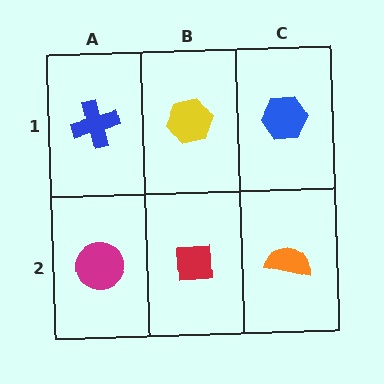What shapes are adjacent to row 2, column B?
A yellow hexagon (row 1, column B), a magenta circle (row 2, column A), an orange semicircle (row 2, column C).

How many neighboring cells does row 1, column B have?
3.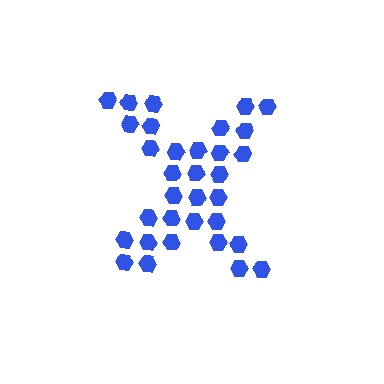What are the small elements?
The small elements are hexagons.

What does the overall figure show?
The overall figure shows the letter X.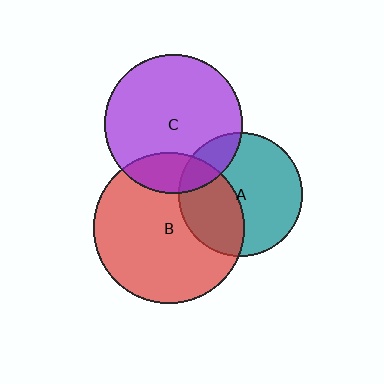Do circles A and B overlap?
Yes.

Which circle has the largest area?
Circle B (red).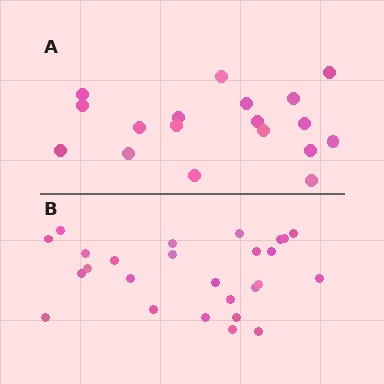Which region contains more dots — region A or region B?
Region B (the bottom region) has more dots.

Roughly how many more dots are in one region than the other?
Region B has roughly 8 or so more dots than region A.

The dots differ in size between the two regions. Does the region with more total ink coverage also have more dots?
No. Region A has more total ink coverage because its dots are larger, but region B actually contains more individual dots. Total area can be misleading — the number of items is what matters here.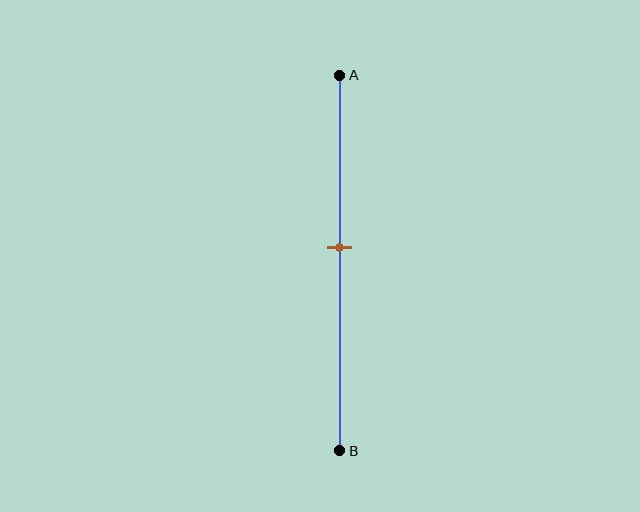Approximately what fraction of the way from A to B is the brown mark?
The brown mark is approximately 45% of the way from A to B.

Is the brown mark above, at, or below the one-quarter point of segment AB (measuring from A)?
The brown mark is below the one-quarter point of segment AB.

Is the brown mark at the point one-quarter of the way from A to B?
No, the mark is at about 45% from A, not at the 25% one-quarter point.